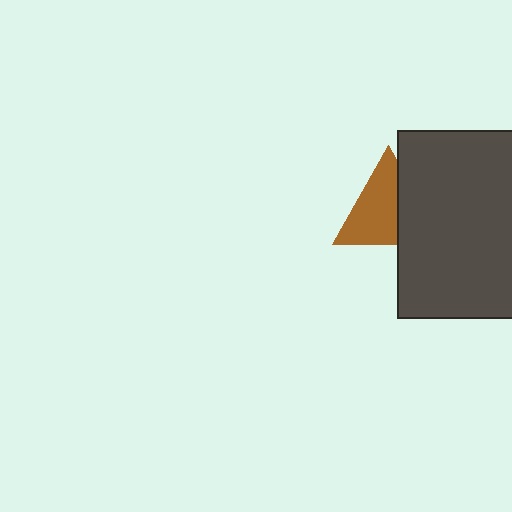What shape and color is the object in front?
The object in front is a dark gray rectangle.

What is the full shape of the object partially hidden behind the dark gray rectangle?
The partially hidden object is a brown triangle.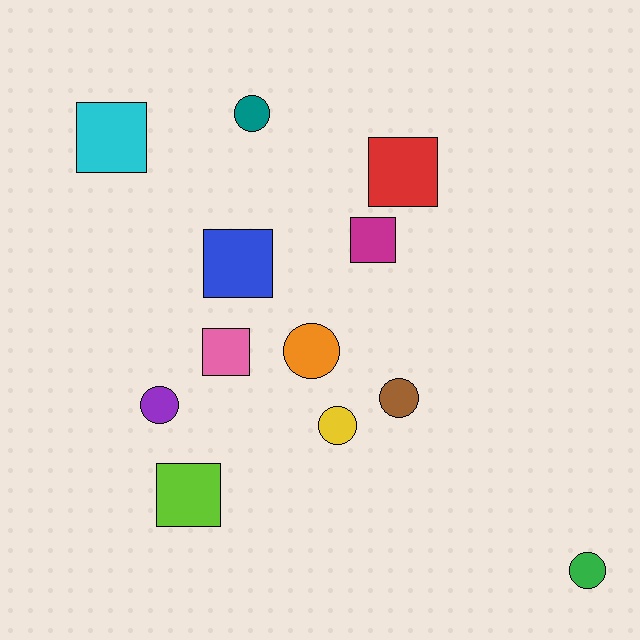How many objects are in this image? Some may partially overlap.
There are 12 objects.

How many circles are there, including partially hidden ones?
There are 6 circles.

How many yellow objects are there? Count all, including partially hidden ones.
There is 1 yellow object.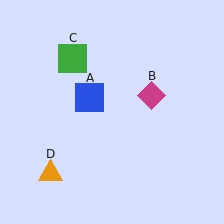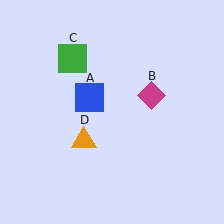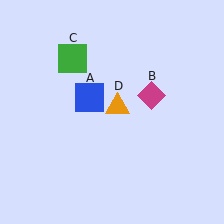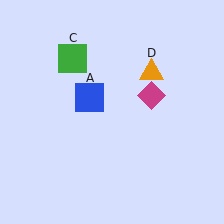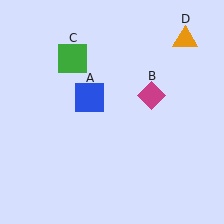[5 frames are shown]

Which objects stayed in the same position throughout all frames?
Blue square (object A) and magenta diamond (object B) and green square (object C) remained stationary.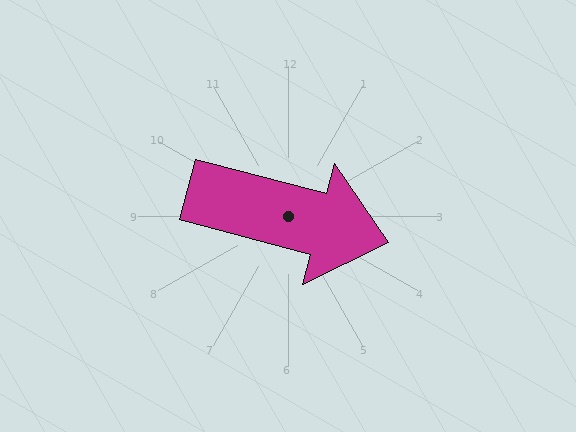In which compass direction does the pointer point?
East.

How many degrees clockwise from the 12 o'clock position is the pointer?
Approximately 105 degrees.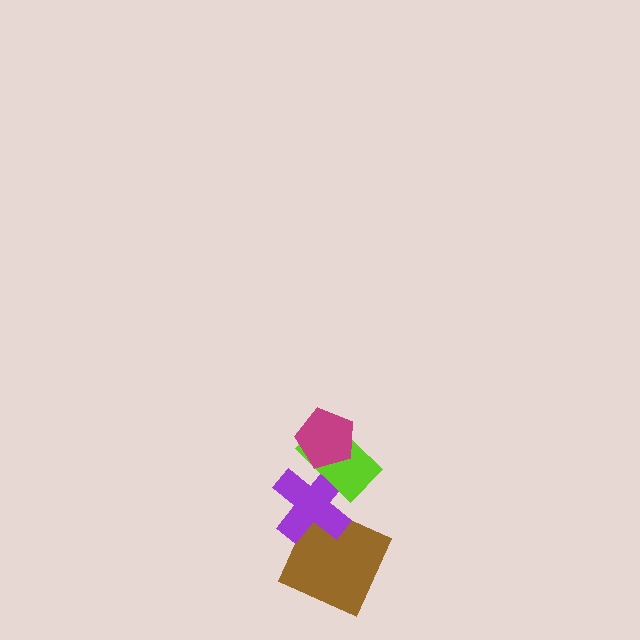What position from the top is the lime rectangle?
The lime rectangle is 2nd from the top.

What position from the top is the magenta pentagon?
The magenta pentagon is 1st from the top.